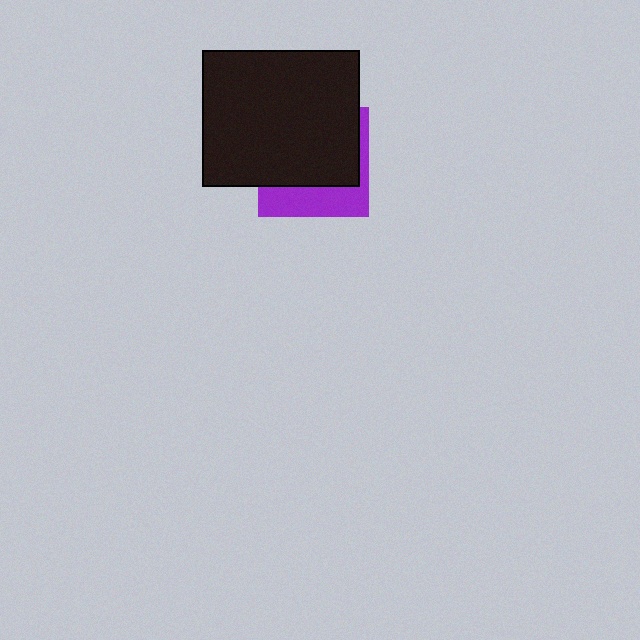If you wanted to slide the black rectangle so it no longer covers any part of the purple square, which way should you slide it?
Slide it up — that is the most direct way to separate the two shapes.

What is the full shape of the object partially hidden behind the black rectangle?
The partially hidden object is a purple square.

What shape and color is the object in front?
The object in front is a black rectangle.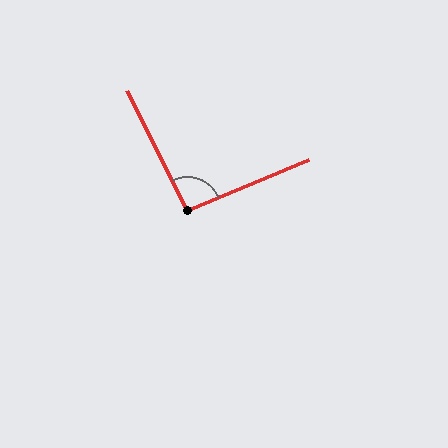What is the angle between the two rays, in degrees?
Approximately 94 degrees.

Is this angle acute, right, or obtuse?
It is approximately a right angle.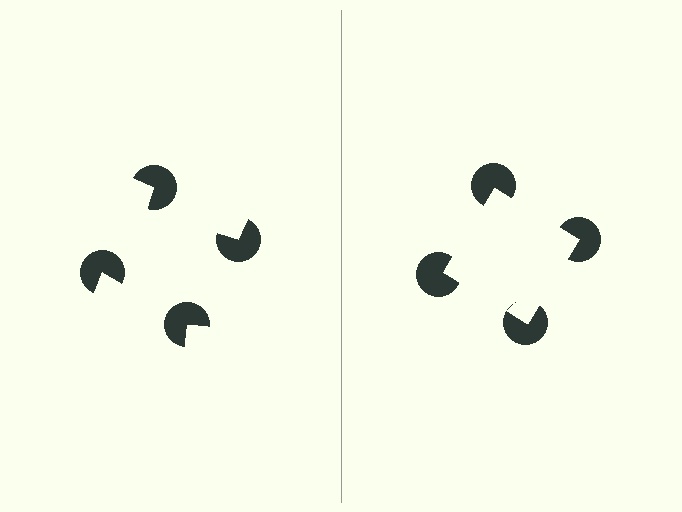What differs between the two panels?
The pac-man discs are positioned identically on both sides; only the wedge orientations differ. On the right they align to a square; on the left they are misaligned.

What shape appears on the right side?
An illusory square.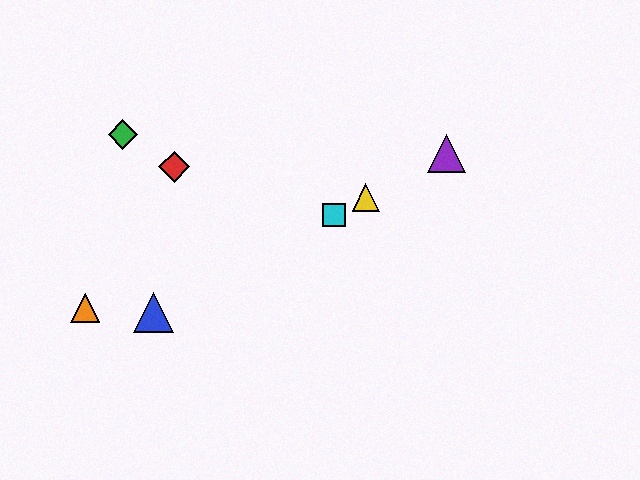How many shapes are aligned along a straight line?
4 shapes (the blue triangle, the yellow triangle, the purple triangle, the cyan square) are aligned along a straight line.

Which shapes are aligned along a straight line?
The blue triangle, the yellow triangle, the purple triangle, the cyan square are aligned along a straight line.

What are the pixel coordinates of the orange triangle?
The orange triangle is at (85, 308).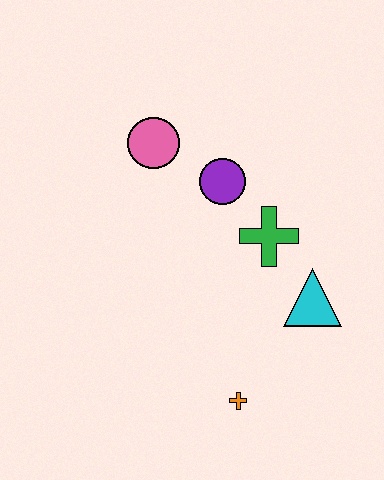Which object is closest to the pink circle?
The purple circle is closest to the pink circle.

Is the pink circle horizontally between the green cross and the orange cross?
No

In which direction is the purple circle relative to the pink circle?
The purple circle is to the right of the pink circle.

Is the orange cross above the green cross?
No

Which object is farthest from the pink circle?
The orange cross is farthest from the pink circle.